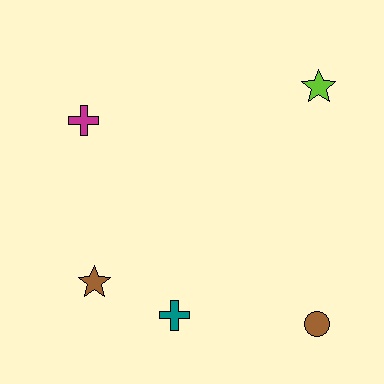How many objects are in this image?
There are 5 objects.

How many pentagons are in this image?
There are no pentagons.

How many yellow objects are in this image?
There are no yellow objects.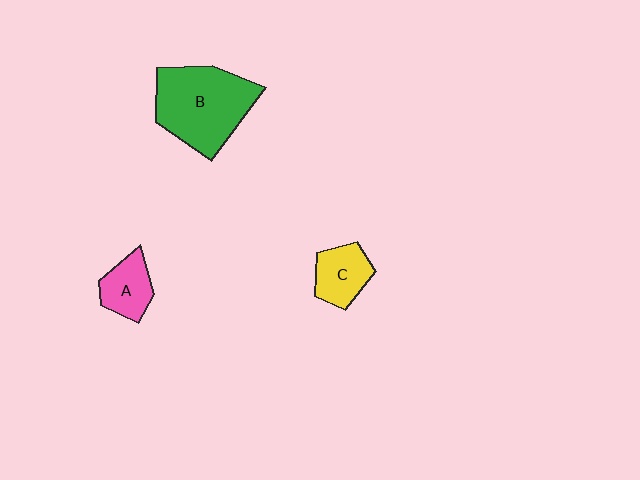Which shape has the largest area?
Shape B (green).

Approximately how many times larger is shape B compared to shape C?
Approximately 2.4 times.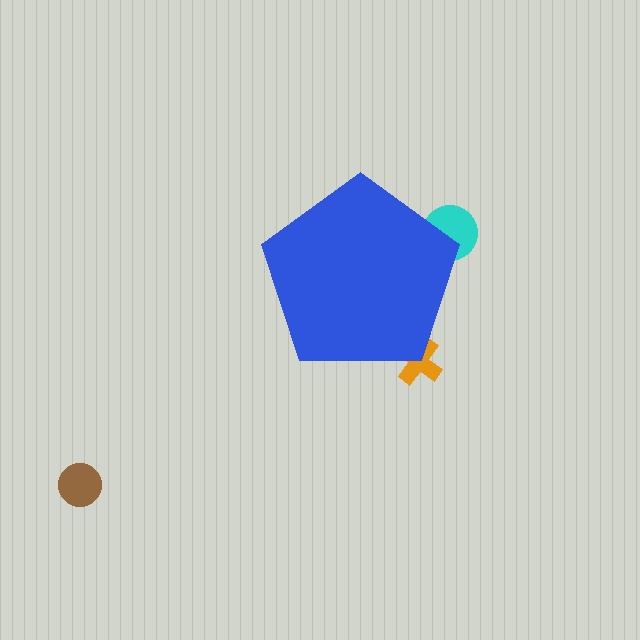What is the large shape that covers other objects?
A blue pentagon.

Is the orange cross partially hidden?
Yes, the orange cross is partially hidden behind the blue pentagon.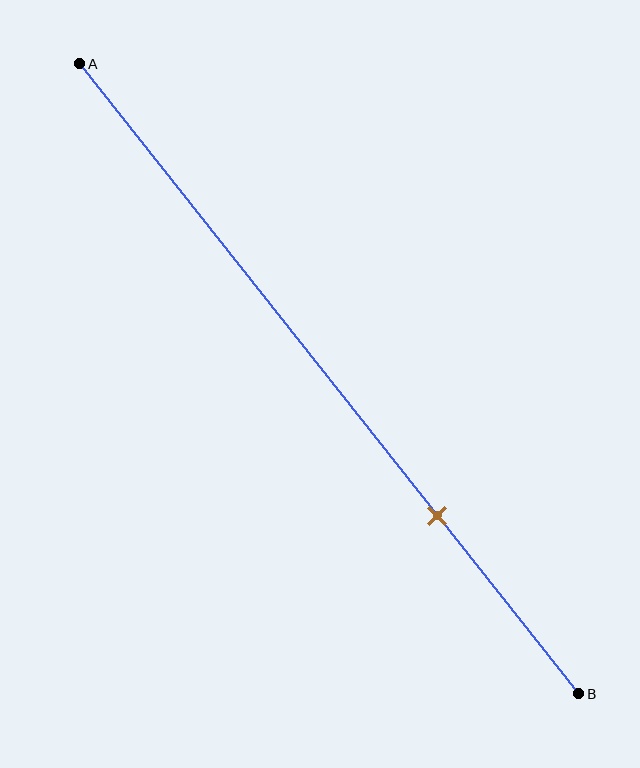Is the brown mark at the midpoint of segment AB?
No, the mark is at about 70% from A, not at the 50% midpoint.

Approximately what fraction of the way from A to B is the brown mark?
The brown mark is approximately 70% of the way from A to B.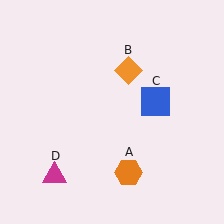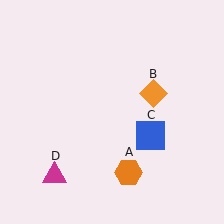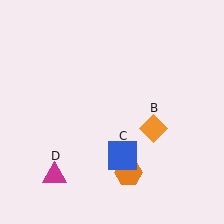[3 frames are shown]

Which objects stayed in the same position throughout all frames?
Orange hexagon (object A) and magenta triangle (object D) remained stationary.